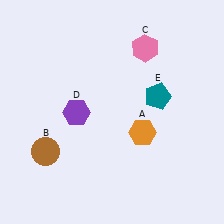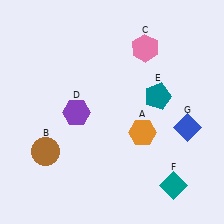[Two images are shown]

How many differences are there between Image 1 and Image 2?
There are 2 differences between the two images.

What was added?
A teal diamond (F), a blue diamond (G) were added in Image 2.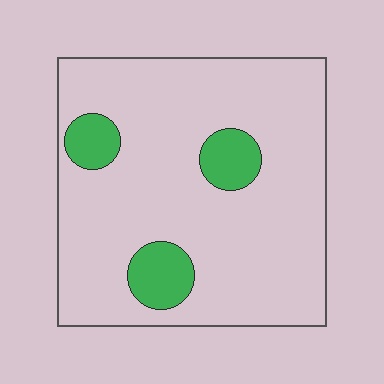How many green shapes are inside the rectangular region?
3.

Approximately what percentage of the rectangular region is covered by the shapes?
Approximately 15%.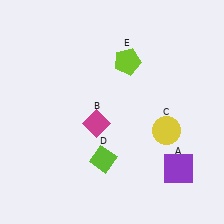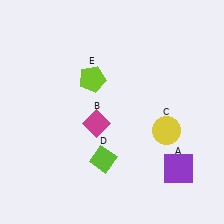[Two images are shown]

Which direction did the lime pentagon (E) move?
The lime pentagon (E) moved left.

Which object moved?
The lime pentagon (E) moved left.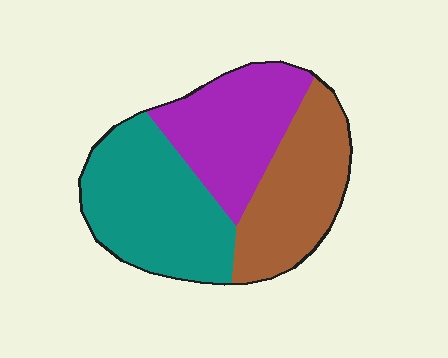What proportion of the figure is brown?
Brown covers roughly 30% of the figure.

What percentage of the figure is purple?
Purple takes up about one third (1/3) of the figure.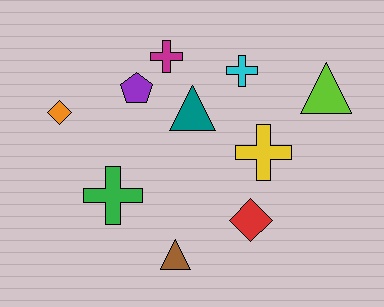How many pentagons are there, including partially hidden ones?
There is 1 pentagon.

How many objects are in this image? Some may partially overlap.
There are 10 objects.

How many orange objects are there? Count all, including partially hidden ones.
There is 1 orange object.